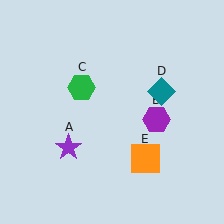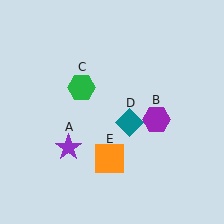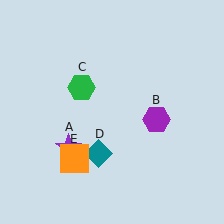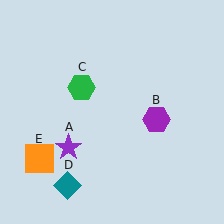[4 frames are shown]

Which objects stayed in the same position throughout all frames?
Purple star (object A) and purple hexagon (object B) and green hexagon (object C) remained stationary.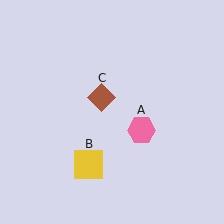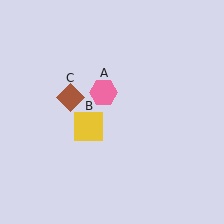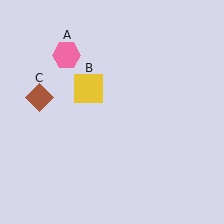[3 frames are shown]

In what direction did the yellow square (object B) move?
The yellow square (object B) moved up.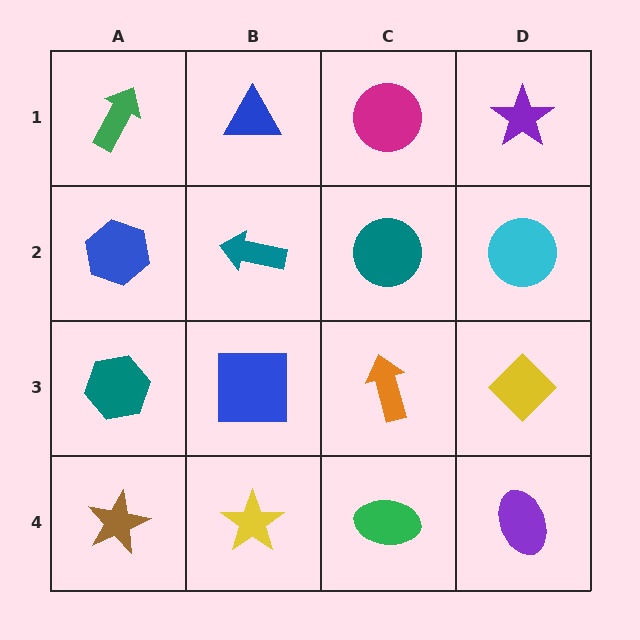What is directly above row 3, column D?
A cyan circle.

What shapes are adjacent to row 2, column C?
A magenta circle (row 1, column C), an orange arrow (row 3, column C), a teal arrow (row 2, column B), a cyan circle (row 2, column D).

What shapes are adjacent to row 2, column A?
A green arrow (row 1, column A), a teal hexagon (row 3, column A), a teal arrow (row 2, column B).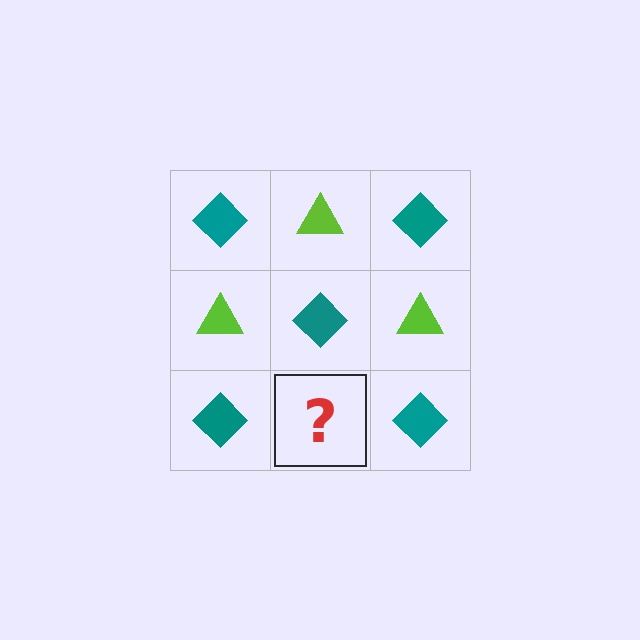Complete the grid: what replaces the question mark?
The question mark should be replaced with a lime triangle.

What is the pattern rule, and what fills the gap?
The rule is that it alternates teal diamond and lime triangle in a checkerboard pattern. The gap should be filled with a lime triangle.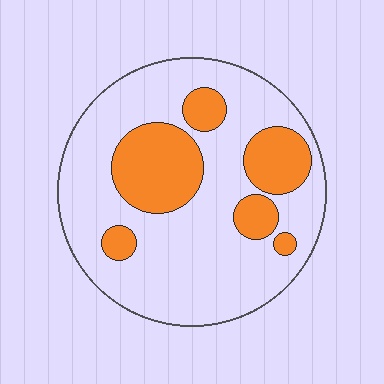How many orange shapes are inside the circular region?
6.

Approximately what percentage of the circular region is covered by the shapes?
Approximately 25%.